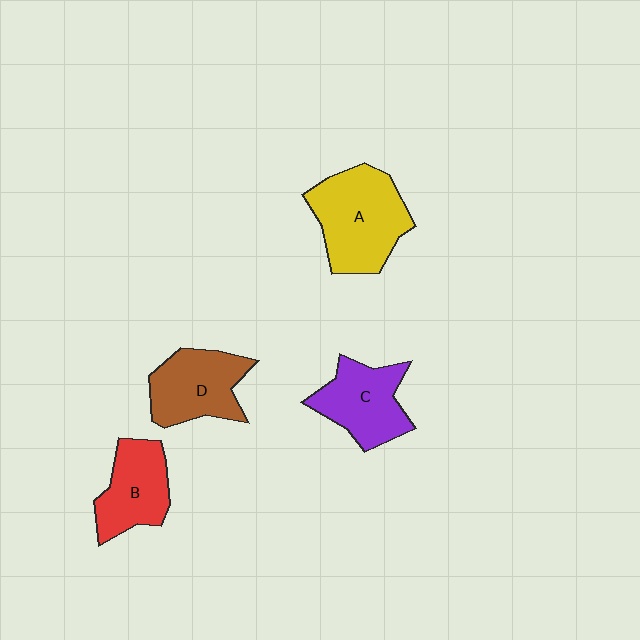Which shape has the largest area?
Shape A (yellow).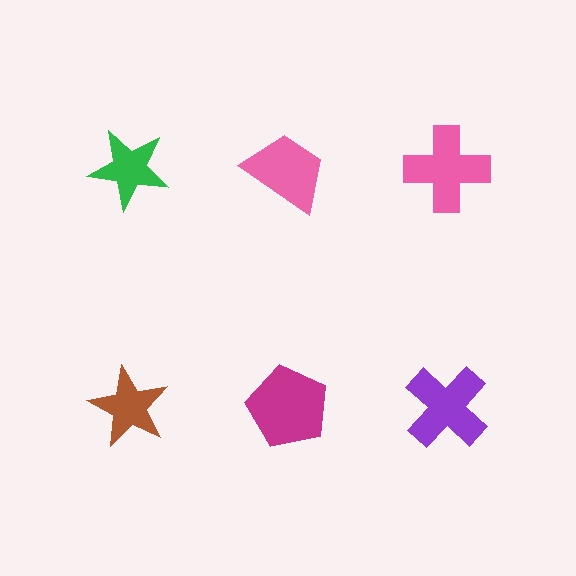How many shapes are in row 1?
3 shapes.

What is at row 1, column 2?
A pink trapezoid.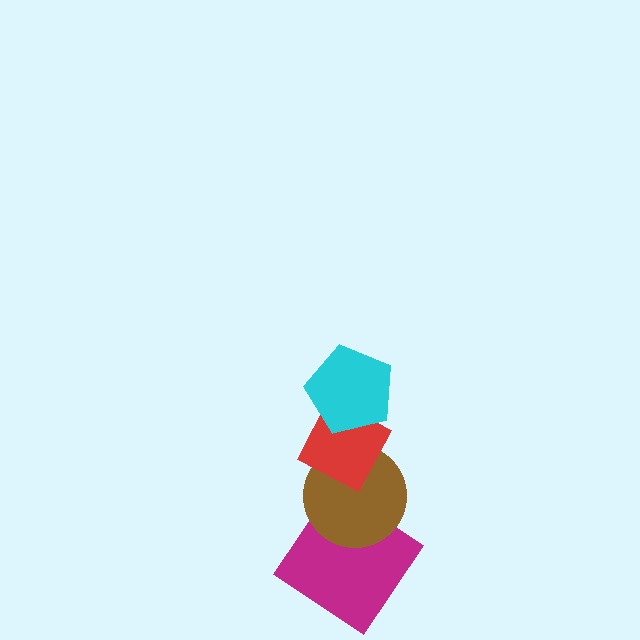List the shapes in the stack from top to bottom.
From top to bottom: the cyan pentagon, the red diamond, the brown circle, the magenta diamond.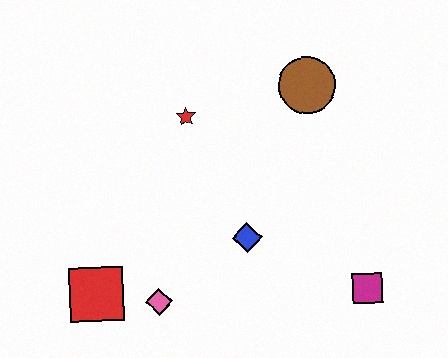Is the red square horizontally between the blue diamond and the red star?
No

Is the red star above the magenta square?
Yes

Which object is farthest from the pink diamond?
The brown circle is farthest from the pink diamond.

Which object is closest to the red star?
The brown circle is closest to the red star.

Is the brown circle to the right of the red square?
Yes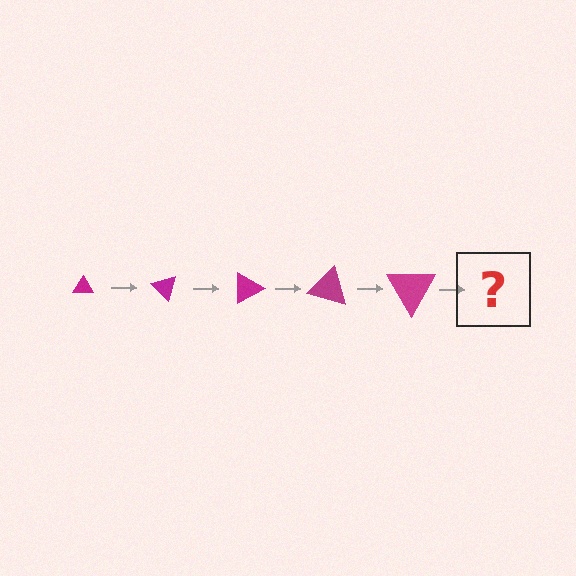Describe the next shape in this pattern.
It should be a triangle, larger than the previous one and rotated 225 degrees from the start.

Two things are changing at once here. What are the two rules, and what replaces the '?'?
The two rules are that the triangle grows larger each step and it rotates 45 degrees each step. The '?' should be a triangle, larger than the previous one and rotated 225 degrees from the start.